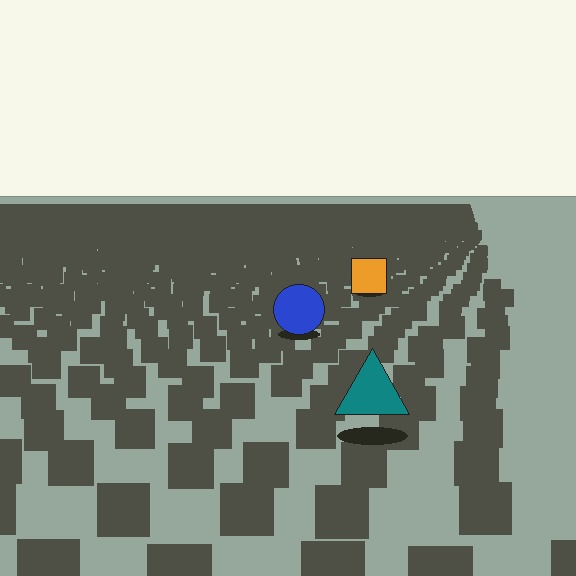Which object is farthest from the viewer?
The orange square is farthest from the viewer. It appears smaller and the ground texture around it is denser.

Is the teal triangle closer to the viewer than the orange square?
Yes. The teal triangle is closer — you can tell from the texture gradient: the ground texture is coarser near it.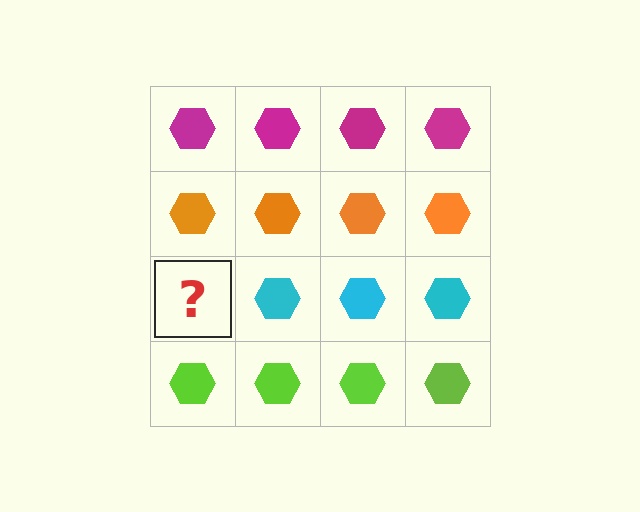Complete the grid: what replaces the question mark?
The question mark should be replaced with a cyan hexagon.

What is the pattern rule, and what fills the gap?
The rule is that each row has a consistent color. The gap should be filled with a cyan hexagon.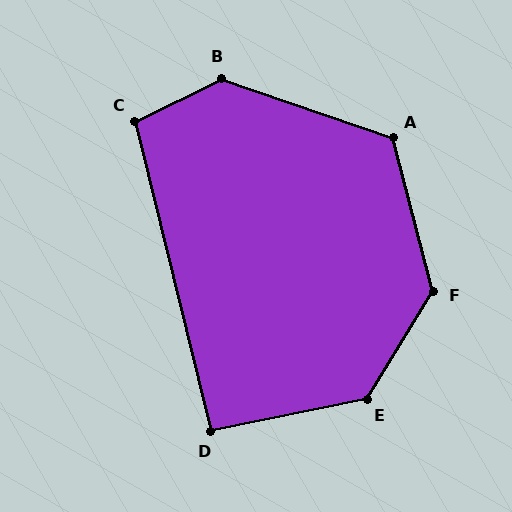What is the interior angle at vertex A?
Approximately 124 degrees (obtuse).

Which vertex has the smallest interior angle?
D, at approximately 92 degrees.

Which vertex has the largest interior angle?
B, at approximately 134 degrees.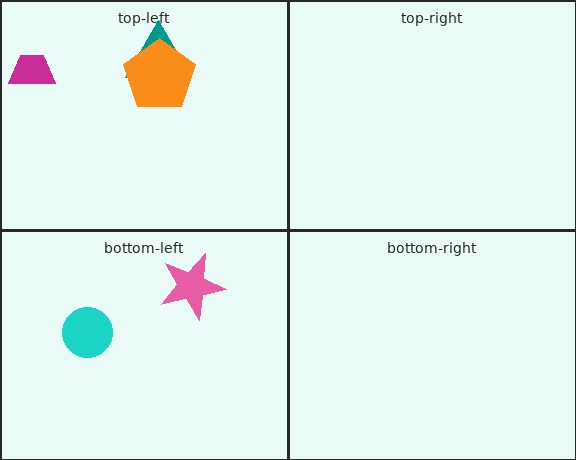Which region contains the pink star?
The bottom-left region.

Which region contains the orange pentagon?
The top-left region.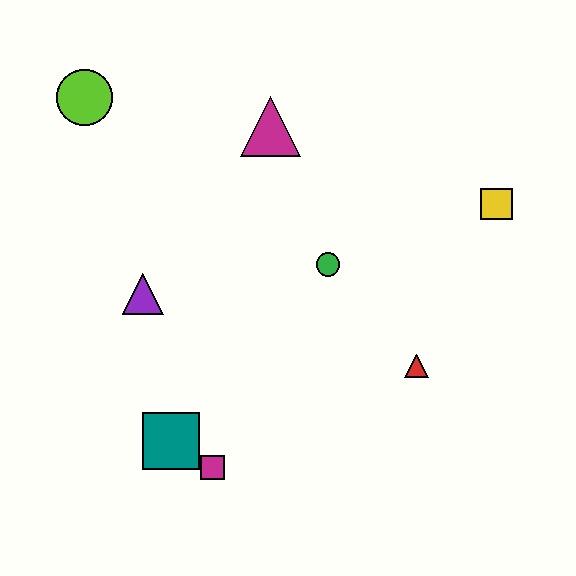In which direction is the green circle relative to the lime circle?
The green circle is to the right of the lime circle.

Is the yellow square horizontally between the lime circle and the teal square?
No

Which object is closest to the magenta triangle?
The green circle is closest to the magenta triangle.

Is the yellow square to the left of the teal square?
No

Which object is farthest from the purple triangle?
The yellow square is farthest from the purple triangle.